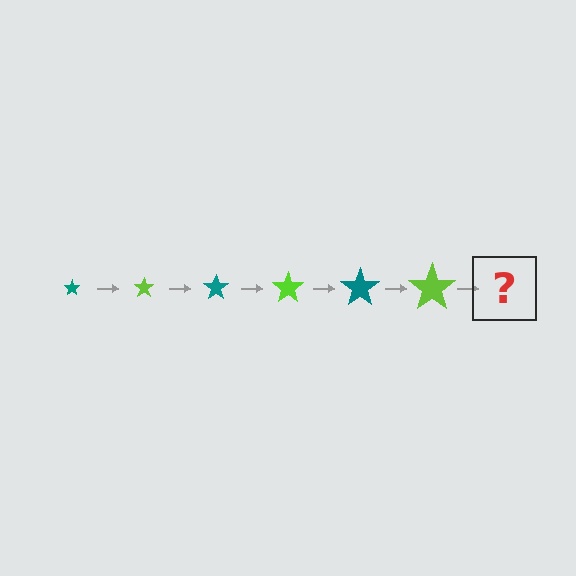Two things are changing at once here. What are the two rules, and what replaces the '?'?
The two rules are that the star grows larger each step and the color cycles through teal and lime. The '?' should be a teal star, larger than the previous one.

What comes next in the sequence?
The next element should be a teal star, larger than the previous one.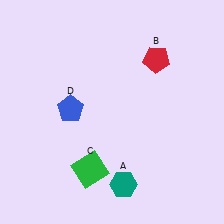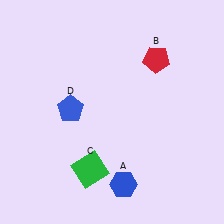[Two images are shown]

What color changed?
The hexagon (A) changed from teal in Image 1 to blue in Image 2.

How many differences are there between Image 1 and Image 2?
There is 1 difference between the two images.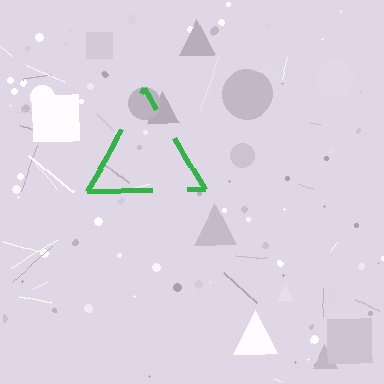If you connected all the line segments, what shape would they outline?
They would outline a triangle.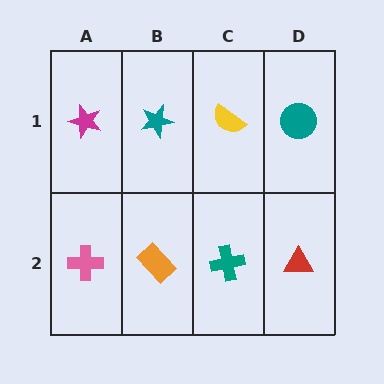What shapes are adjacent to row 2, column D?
A teal circle (row 1, column D), a teal cross (row 2, column C).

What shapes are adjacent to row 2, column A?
A magenta star (row 1, column A), an orange rectangle (row 2, column B).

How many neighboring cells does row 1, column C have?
3.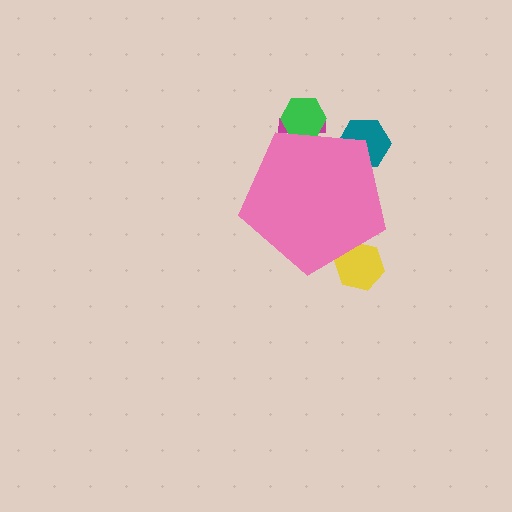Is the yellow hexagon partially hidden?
Yes, the yellow hexagon is partially hidden behind the pink pentagon.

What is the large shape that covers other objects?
A pink pentagon.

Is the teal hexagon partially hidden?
Yes, the teal hexagon is partially hidden behind the pink pentagon.